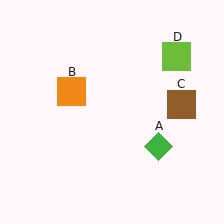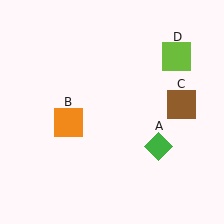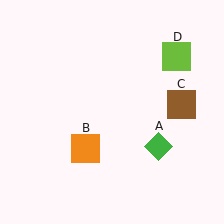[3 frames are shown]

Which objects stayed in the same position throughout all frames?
Green diamond (object A) and brown square (object C) and lime square (object D) remained stationary.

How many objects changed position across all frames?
1 object changed position: orange square (object B).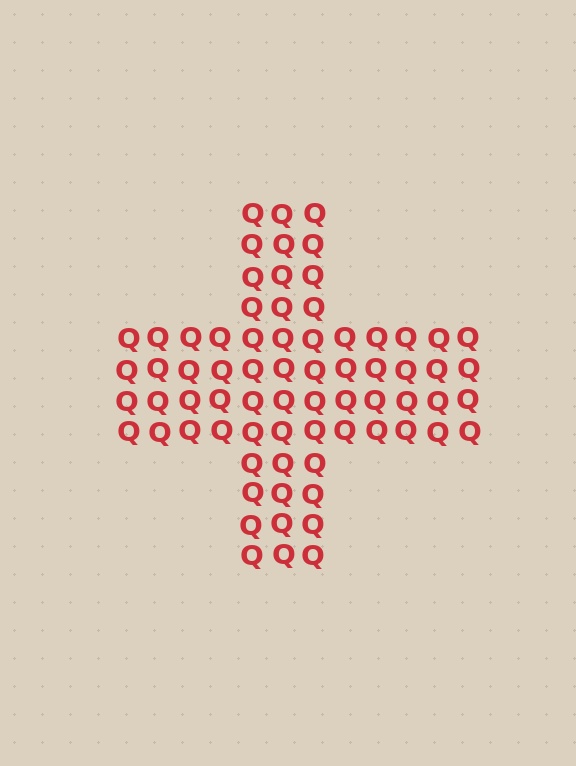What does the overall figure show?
The overall figure shows a cross.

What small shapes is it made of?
It is made of small letter Q's.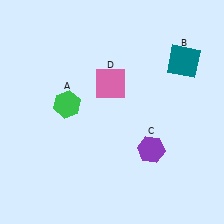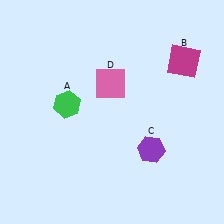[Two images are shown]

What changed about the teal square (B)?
In Image 1, B is teal. In Image 2, it changed to magenta.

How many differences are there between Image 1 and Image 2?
There is 1 difference between the two images.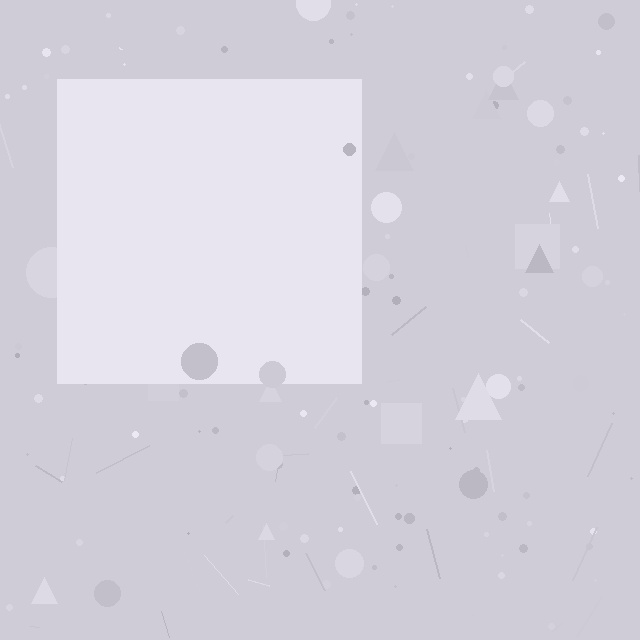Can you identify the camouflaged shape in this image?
The camouflaged shape is a square.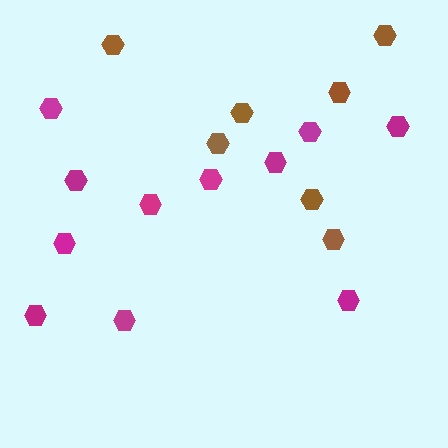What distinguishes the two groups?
There are 2 groups: one group of magenta hexagons (11) and one group of brown hexagons (7).